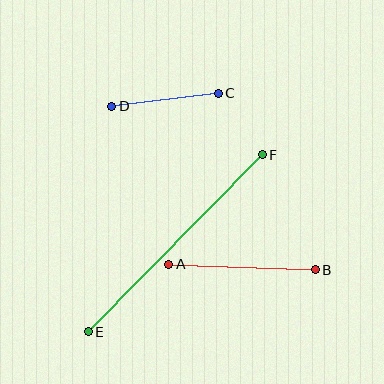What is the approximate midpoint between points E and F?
The midpoint is at approximately (175, 243) pixels.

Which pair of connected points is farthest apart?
Points E and F are farthest apart.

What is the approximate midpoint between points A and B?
The midpoint is at approximately (242, 267) pixels.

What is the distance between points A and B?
The distance is approximately 147 pixels.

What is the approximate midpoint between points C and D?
The midpoint is at approximately (165, 100) pixels.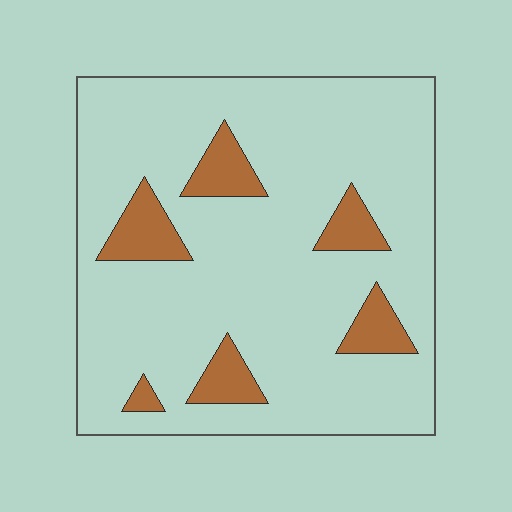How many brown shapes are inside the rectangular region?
6.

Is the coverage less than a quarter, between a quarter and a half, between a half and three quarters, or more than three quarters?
Less than a quarter.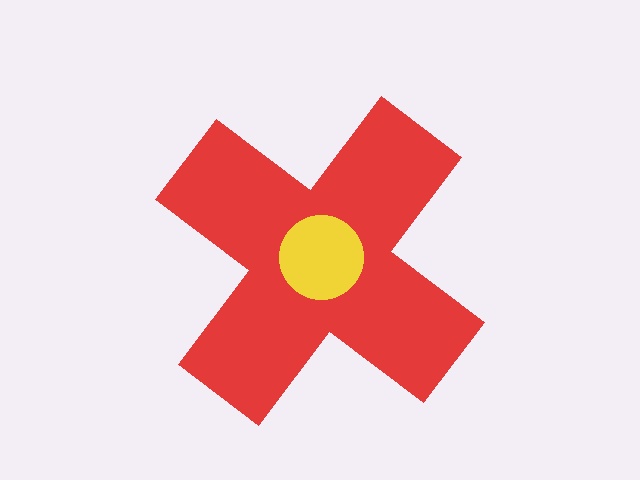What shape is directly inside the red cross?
The yellow circle.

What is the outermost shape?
The red cross.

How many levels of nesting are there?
2.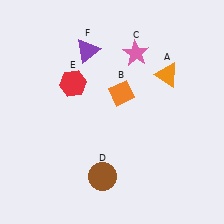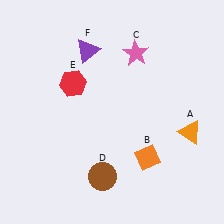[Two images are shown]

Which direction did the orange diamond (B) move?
The orange diamond (B) moved down.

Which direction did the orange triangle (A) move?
The orange triangle (A) moved down.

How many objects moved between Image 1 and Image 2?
2 objects moved between the two images.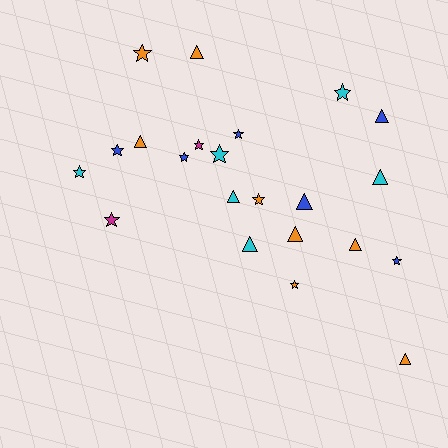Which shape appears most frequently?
Star, with 12 objects.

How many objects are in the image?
There are 22 objects.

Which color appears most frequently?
Orange, with 8 objects.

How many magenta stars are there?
There are 2 magenta stars.